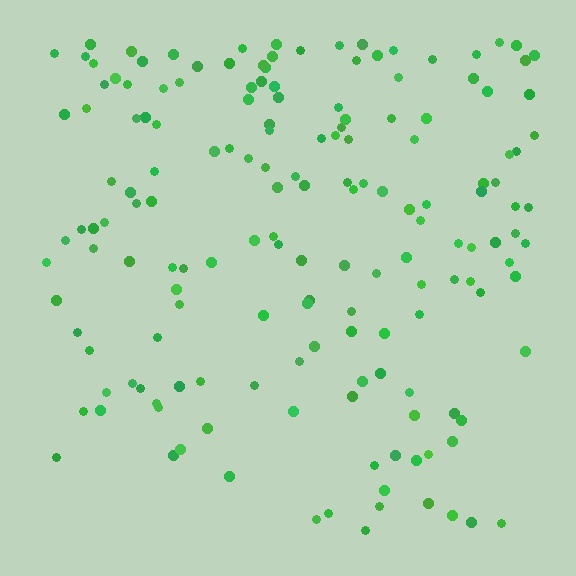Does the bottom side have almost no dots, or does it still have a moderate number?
Still a moderate number, just noticeably fewer than the top.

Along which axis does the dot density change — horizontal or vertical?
Vertical.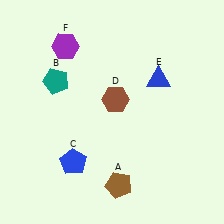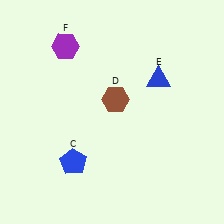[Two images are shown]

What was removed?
The brown pentagon (A), the teal pentagon (B) were removed in Image 2.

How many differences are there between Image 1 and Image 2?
There are 2 differences between the two images.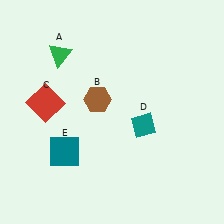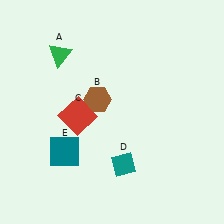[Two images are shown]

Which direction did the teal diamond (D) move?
The teal diamond (D) moved down.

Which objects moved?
The objects that moved are: the red square (C), the teal diamond (D).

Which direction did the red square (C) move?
The red square (C) moved right.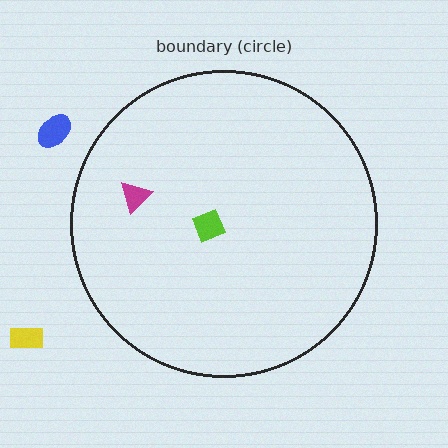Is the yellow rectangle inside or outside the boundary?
Outside.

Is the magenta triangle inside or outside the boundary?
Inside.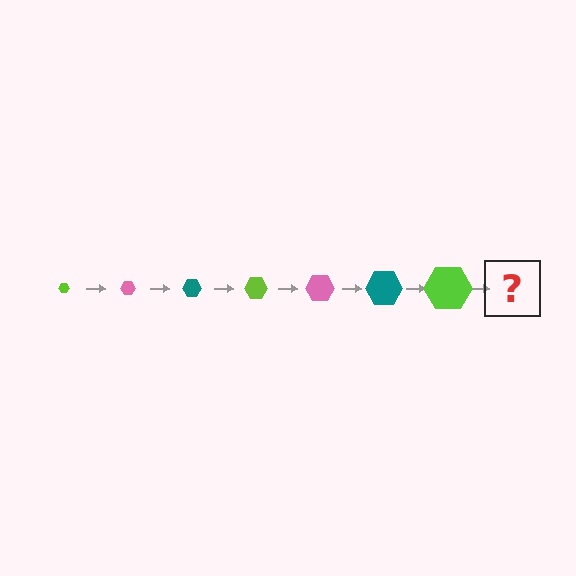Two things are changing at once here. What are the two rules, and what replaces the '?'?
The two rules are that the hexagon grows larger each step and the color cycles through lime, pink, and teal. The '?' should be a pink hexagon, larger than the previous one.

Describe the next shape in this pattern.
It should be a pink hexagon, larger than the previous one.